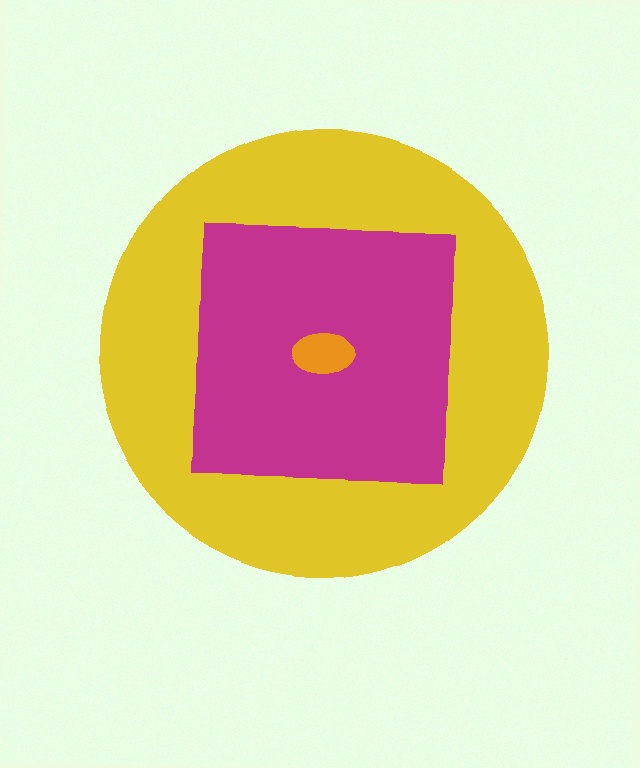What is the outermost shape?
The yellow circle.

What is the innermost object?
The orange ellipse.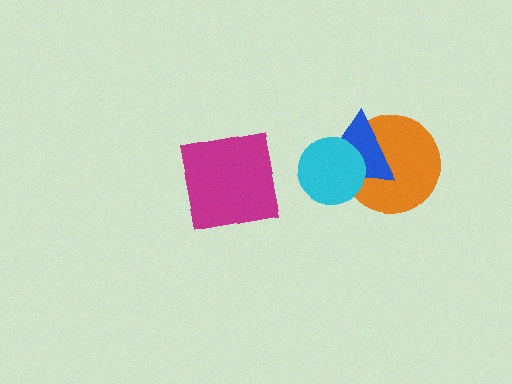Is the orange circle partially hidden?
Yes, it is partially covered by another shape.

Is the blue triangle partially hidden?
Yes, it is partially covered by another shape.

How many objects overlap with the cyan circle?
2 objects overlap with the cyan circle.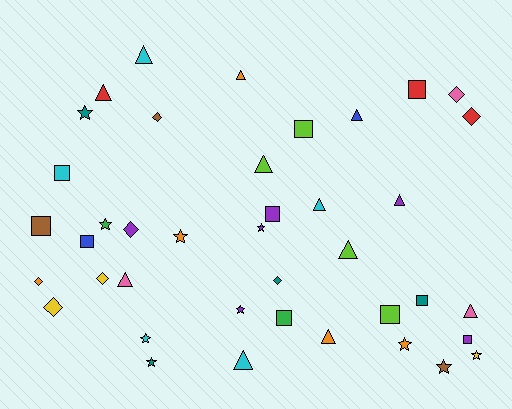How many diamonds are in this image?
There are 8 diamonds.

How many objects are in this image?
There are 40 objects.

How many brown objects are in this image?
There are 3 brown objects.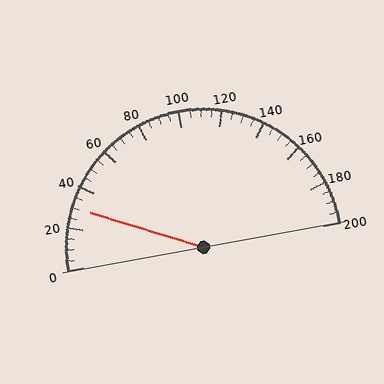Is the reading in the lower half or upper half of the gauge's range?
The reading is in the lower half of the range (0 to 200).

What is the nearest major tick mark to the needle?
The nearest major tick mark is 40.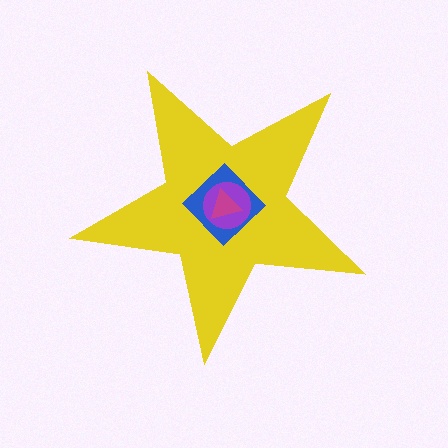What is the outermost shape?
The yellow star.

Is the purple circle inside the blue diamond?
Yes.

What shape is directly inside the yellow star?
The blue diamond.